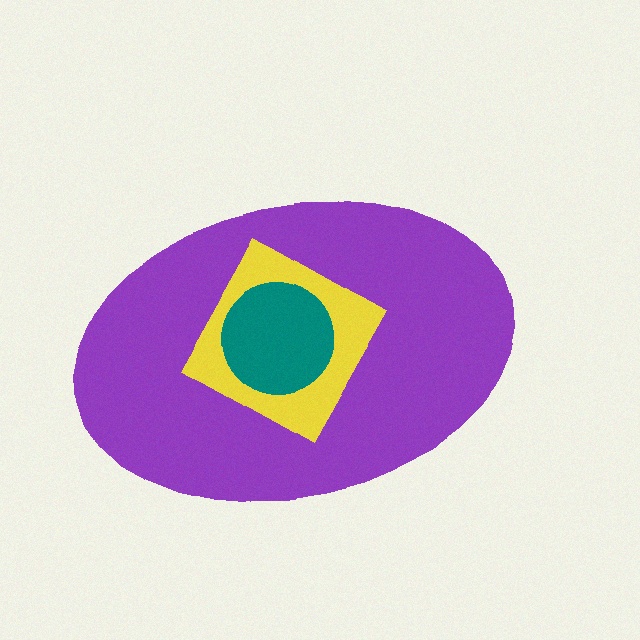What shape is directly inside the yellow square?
The teal circle.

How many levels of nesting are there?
3.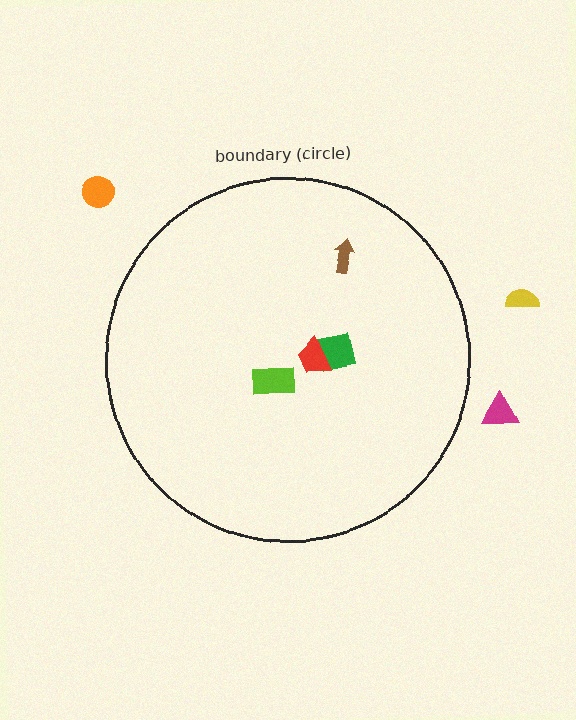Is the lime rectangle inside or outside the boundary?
Inside.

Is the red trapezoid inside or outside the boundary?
Inside.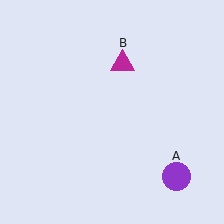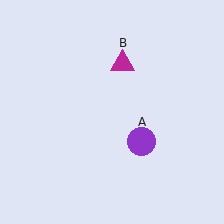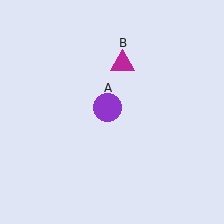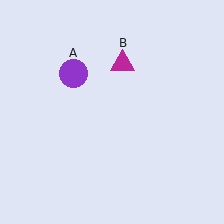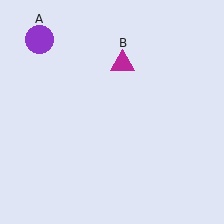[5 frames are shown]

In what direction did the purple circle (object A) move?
The purple circle (object A) moved up and to the left.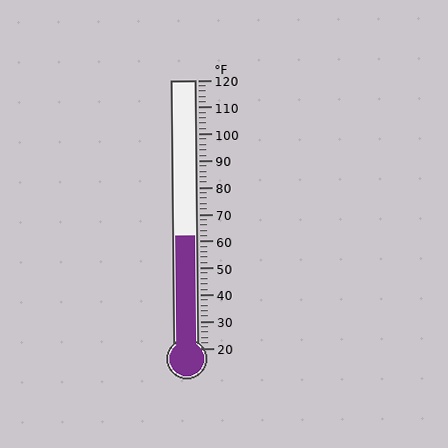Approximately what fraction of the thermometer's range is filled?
The thermometer is filled to approximately 40% of its range.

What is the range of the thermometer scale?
The thermometer scale ranges from 20°F to 120°F.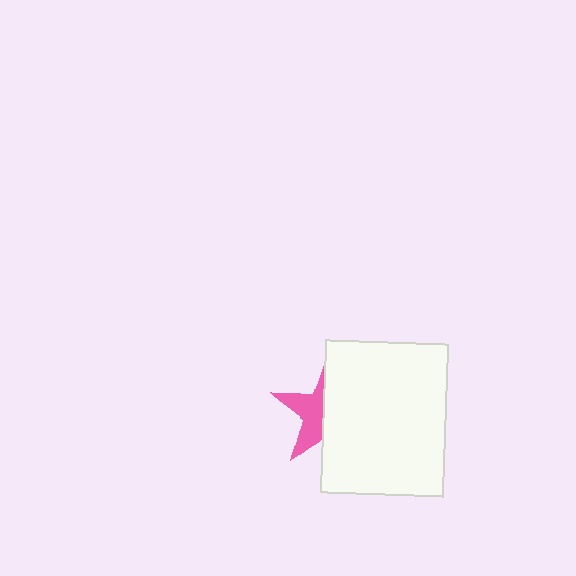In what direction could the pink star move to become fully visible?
The pink star could move left. That would shift it out from behind the white rectangle entirely.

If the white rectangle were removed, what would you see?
You would see the complete pink star.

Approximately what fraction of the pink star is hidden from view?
Roughly 57% of the pink star is hidden behind the white rectangle.